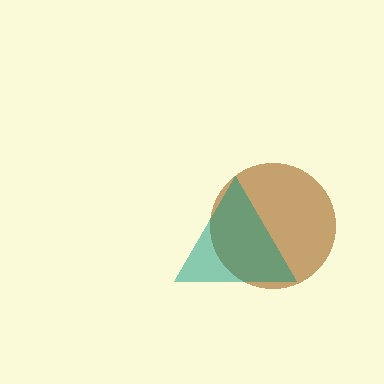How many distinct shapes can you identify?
There are 2 distinct shapes: a brown circle, a teal triangle.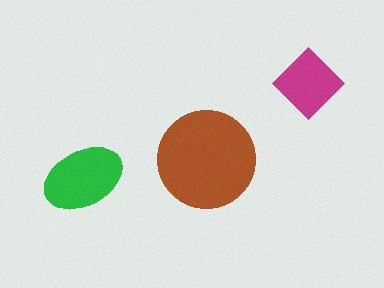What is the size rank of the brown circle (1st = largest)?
1st.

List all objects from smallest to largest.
The magenta diamond, the green ellipse, the brown circle.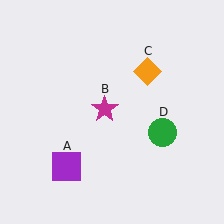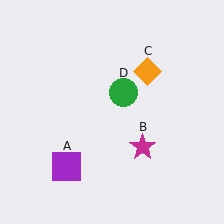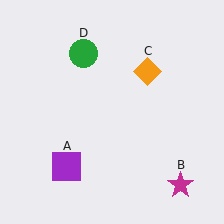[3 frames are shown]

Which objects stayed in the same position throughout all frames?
Purple square (object A) and orange diamond (object C) remained stationary.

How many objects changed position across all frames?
2 objects changed position: magenta star (object B), green circle (object D).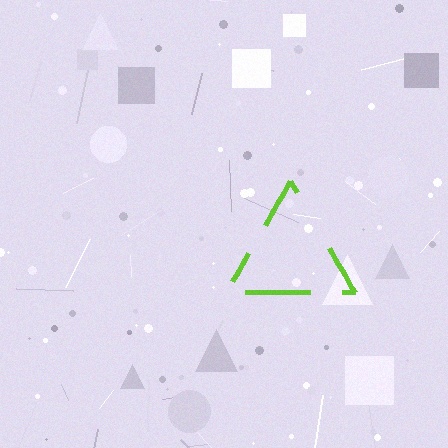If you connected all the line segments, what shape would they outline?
They would outline a triangle.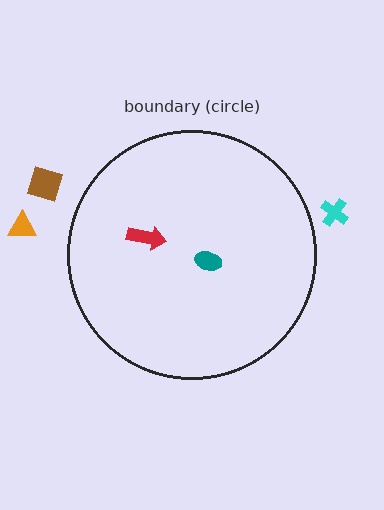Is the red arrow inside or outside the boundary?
Inside.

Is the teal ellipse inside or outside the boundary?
Inside.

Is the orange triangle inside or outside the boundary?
Outside.